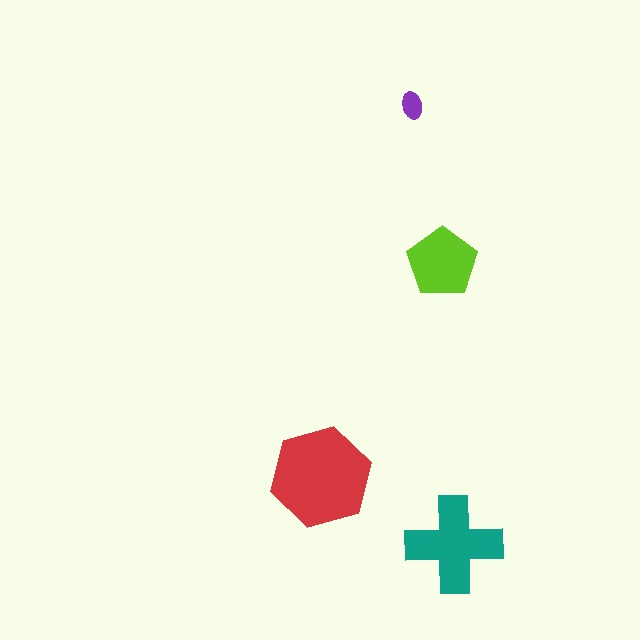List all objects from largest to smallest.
The red hexagon, the teal cross, the lime pentagon, the purple ellipse.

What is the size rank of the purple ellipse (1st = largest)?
4th.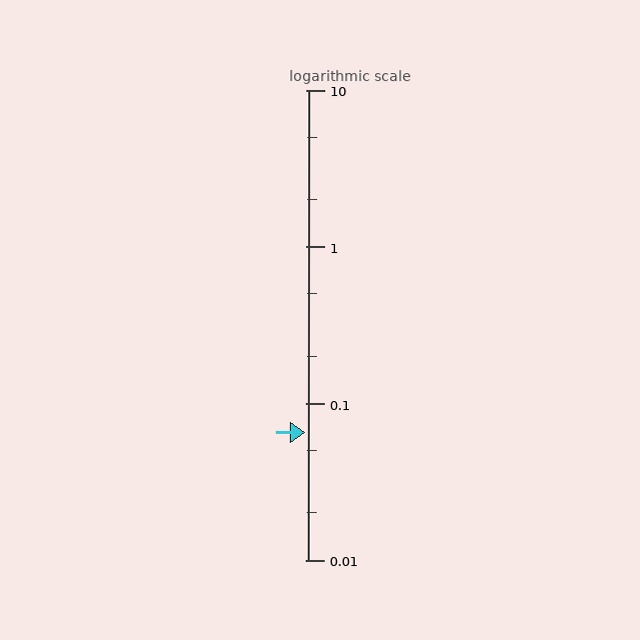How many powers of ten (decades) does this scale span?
The scale spans 3 decades, from 0.01 to 10.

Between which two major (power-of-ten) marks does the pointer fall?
The pointer is between 0.01 and 0.1.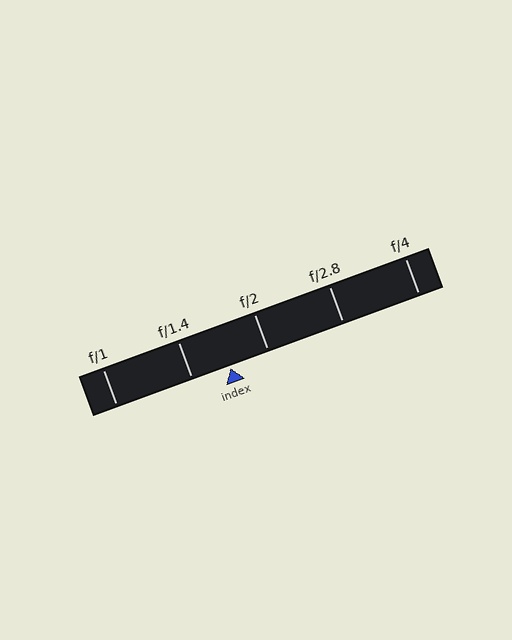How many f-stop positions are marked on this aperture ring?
There are 5 f-stop positions marked.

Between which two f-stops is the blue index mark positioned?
The index mark is between f/1.4 and f/2.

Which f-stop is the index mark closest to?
The index mark is closest to f/1.4.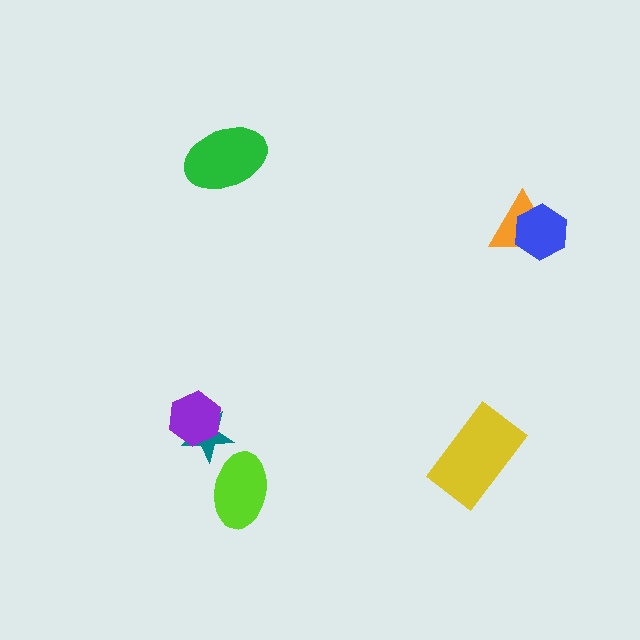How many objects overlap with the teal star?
1 object overlaps with the teal star.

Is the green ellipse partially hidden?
No, no other shape covers it.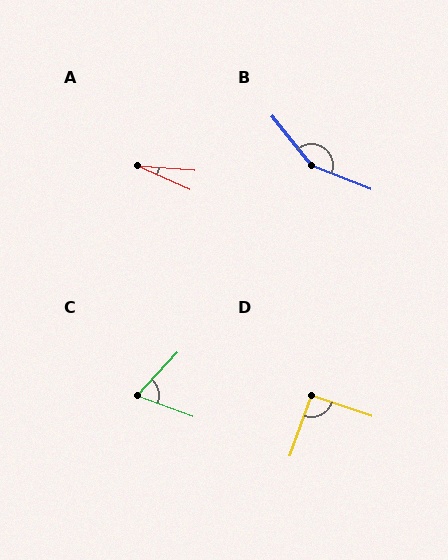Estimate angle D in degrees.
Approximately 91 degrees.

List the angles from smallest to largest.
A (20°), C (67°), D (91°), B (151°).